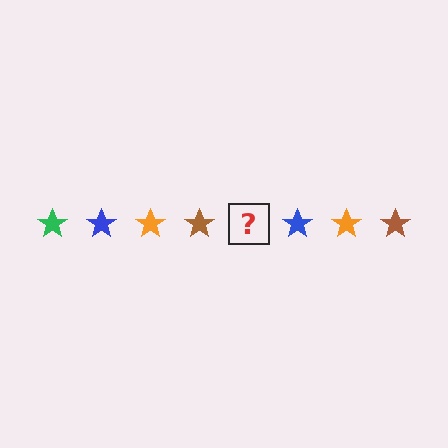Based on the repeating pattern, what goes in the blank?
The blank should be a green star.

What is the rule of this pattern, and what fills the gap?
The rule is that the pattern cycles through green, blue, orange, brown stars. The gap should be filled with a green star.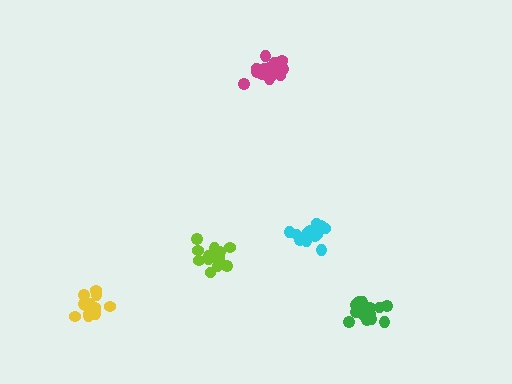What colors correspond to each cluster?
The clusters are colored: yellow, cyan, lime, magenta, green.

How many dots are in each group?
Group 1: 15 dots, Group 2: 14 dots, Group 3: 15 dots, Group 4: 18 dots, Group 5: 19 dots (81 total).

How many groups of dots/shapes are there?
There are 5 groups.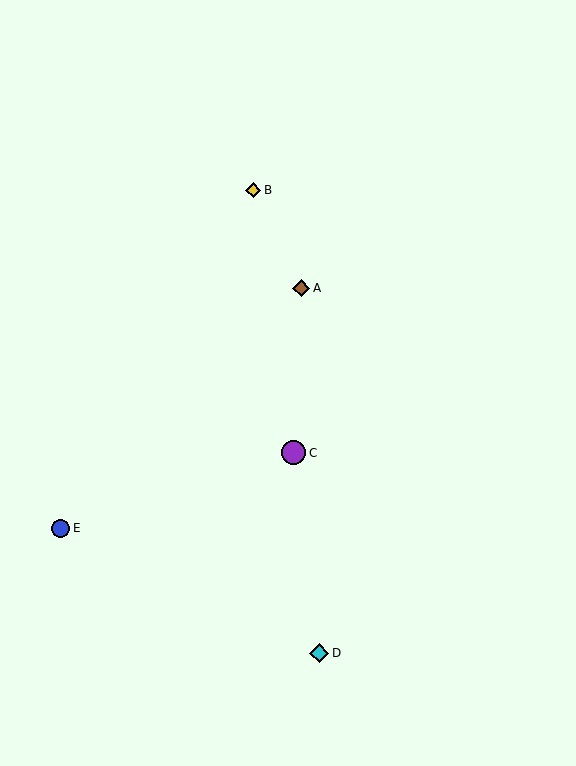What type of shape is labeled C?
Shape C is a purple circle.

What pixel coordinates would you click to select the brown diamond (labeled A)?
Click at (301, 288) to select the brown diamond A.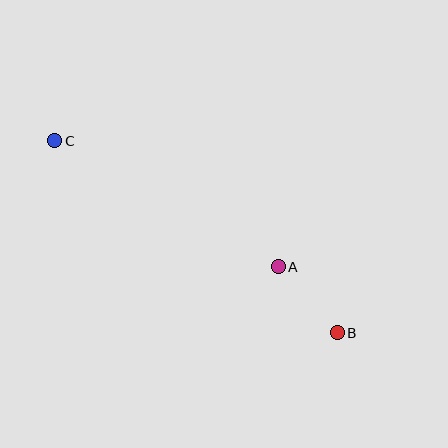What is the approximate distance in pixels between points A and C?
The distance between A and C is approximately 257 pixels.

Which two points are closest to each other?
Points A and B are closest to each other.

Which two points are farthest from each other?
Points B and C are farthest from each other.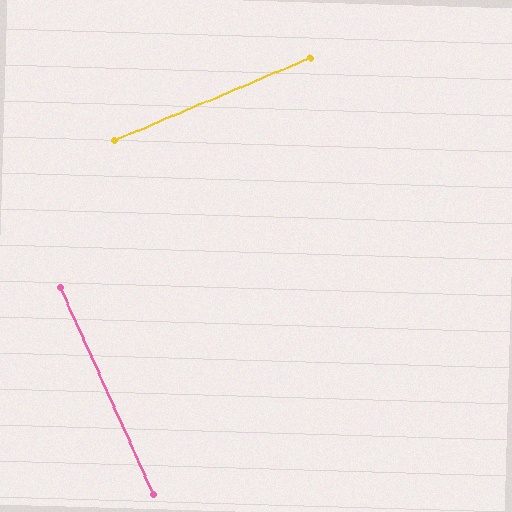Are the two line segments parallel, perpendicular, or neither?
Perpendicular — they meet at approximately 89°.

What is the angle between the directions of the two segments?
Approximately 89 degrees.